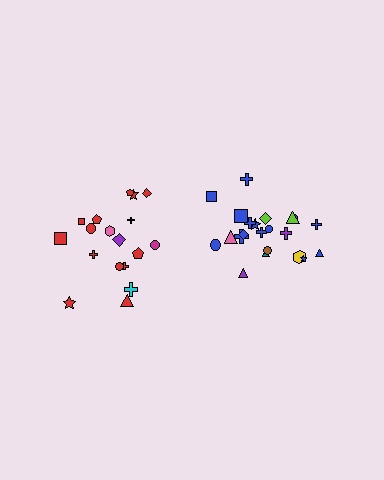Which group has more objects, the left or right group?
The right group.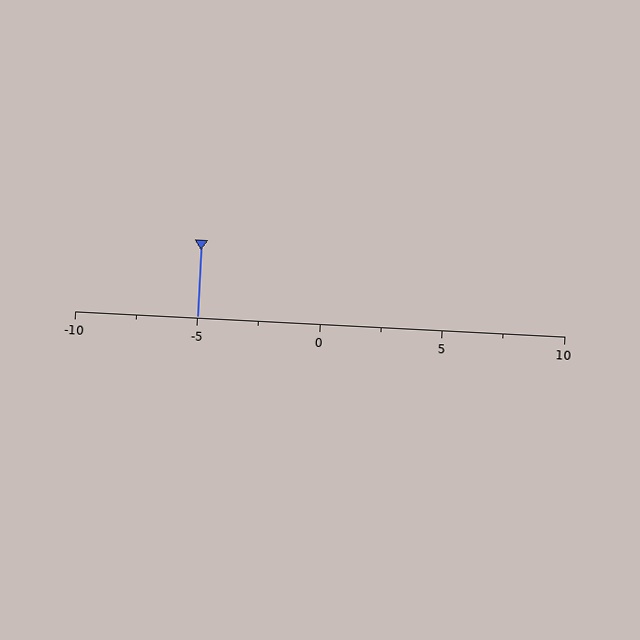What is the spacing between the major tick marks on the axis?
The major ticks are spaced 5 apart.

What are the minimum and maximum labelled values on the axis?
The axis runs from -10 to 10.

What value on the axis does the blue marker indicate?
The marker indicates approximately -5.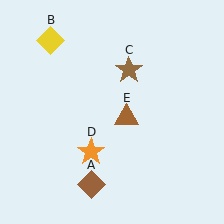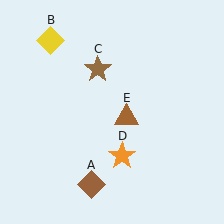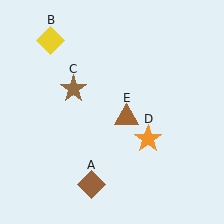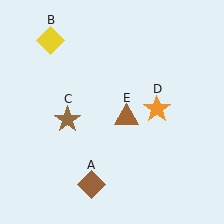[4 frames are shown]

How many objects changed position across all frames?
2 objects changed position: brown star (object C), orange star (object D).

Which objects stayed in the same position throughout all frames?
Brown diamond (object A) and yellow diamond (object B) and brown triangle (object E) remained stationary.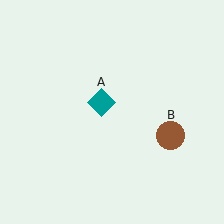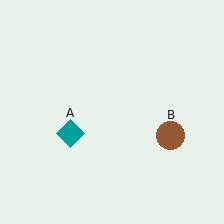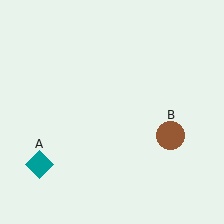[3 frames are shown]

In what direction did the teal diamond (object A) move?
The teal diamond (object A) moved down and to the left.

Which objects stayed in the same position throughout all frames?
Brown circle (object B) remained stationary.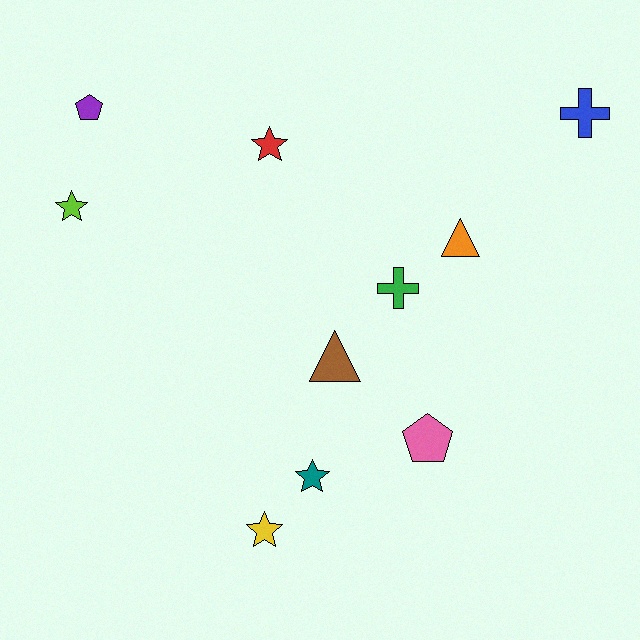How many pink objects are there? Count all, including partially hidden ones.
There is 1 pink object.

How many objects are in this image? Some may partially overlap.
There are 10 objects.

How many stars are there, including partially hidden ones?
There are 4 stars.